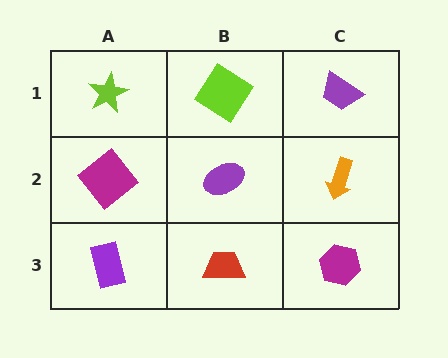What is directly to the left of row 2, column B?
A magenta diamond.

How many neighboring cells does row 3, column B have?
3.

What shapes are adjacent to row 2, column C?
A purple trapezoid (row 1, column C), a magenta hexagon (row 3, column C), a purple ellipse (row 2, column B).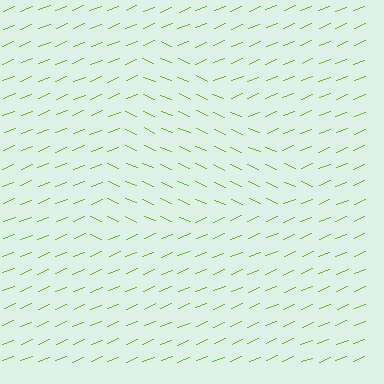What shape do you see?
I see a triangle.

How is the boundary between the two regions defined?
The boundary is defined purely by a change in line orientation (approximately 45 degrees difference). All lines are the same color and thickness.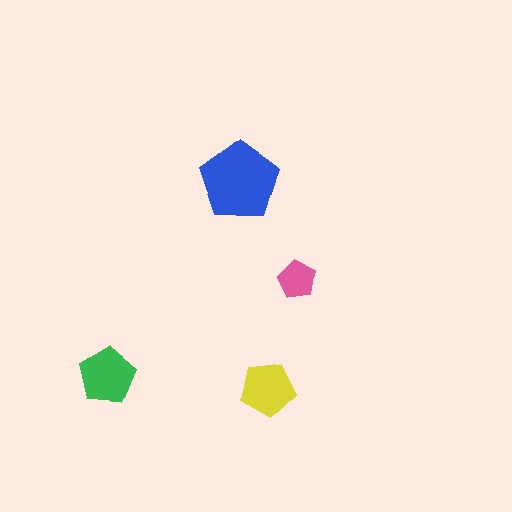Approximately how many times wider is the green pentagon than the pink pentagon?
About 1.5 times wider.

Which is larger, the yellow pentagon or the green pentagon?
The green one.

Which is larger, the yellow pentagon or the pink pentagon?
The yellow one.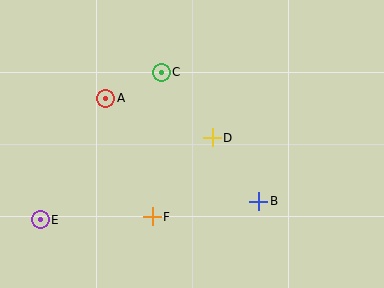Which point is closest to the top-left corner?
Point A is closest to the top-left corner.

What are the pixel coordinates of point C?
Point C is at (161, 72).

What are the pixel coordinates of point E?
Point E is at (40, 220).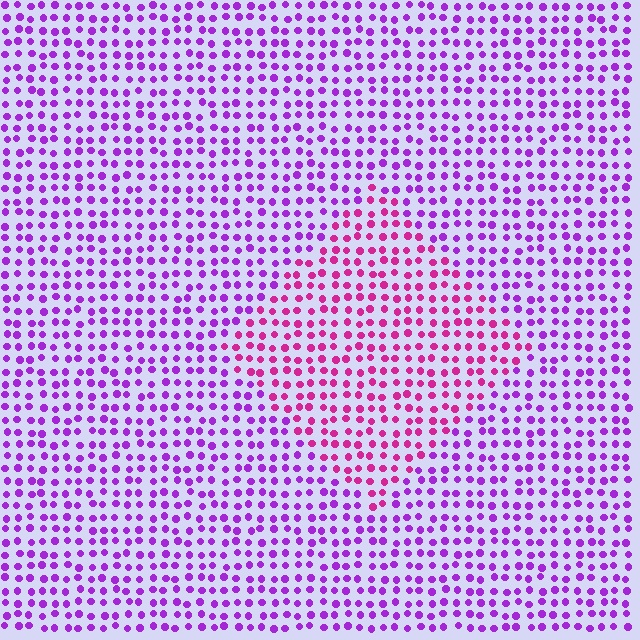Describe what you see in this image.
The image is filled with small purple elements in a uniform arrangement. A diamond-shaped region is visible where the elements are tinted to a slightly different hue, forming a subtle color boundary.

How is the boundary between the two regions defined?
The boundary is defined purely by a slight shift in hue (about 38 degrees). Spacing, size, and orientation are identical on both sides.